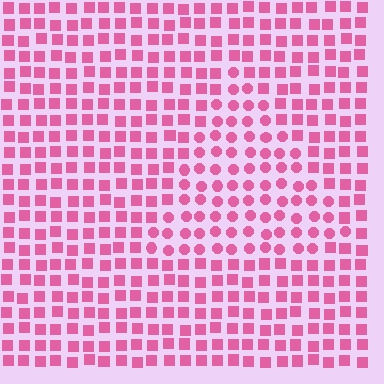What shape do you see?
I see a triangle.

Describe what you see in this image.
The image is filled with small pink elements arranged in a uniform grid. A triangle-shaped region contains circles, while the surrounding area contains squares. The boundary is defined purely by the change in element shape.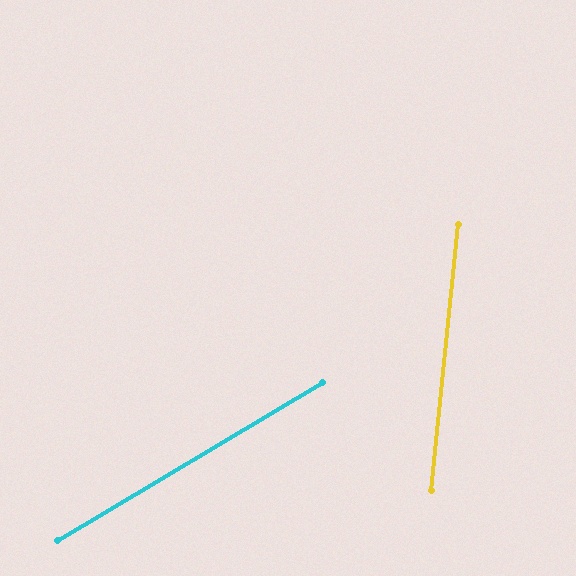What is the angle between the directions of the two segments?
Approximately 53 degrees.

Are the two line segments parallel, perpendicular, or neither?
Neither parallel nor perpendicular — they differ by about 53°.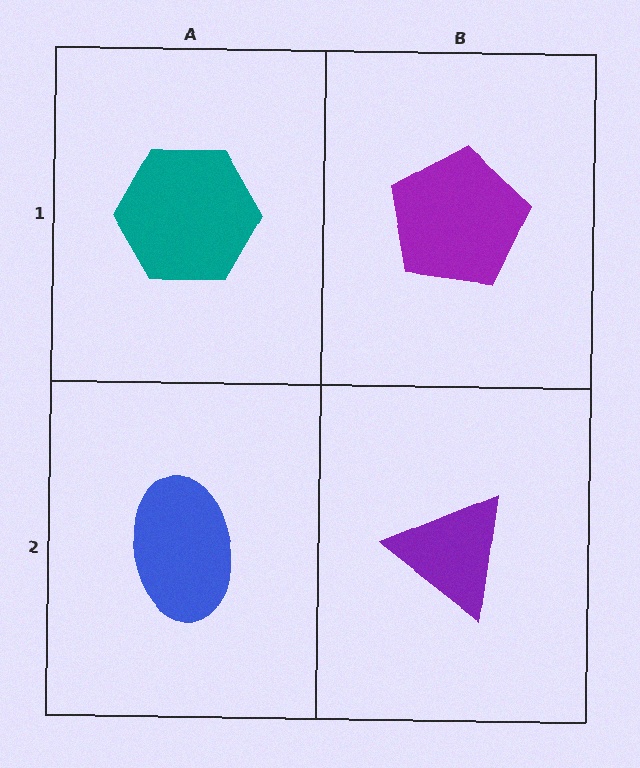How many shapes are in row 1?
2 shapes.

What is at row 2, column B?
A purple triangle.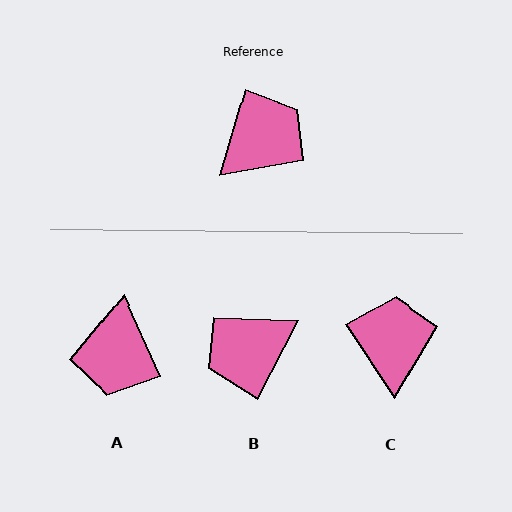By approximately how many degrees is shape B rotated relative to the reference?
Approximately 168 degrees counter-clockwise.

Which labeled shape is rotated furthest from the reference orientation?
B, about 168 degrees away.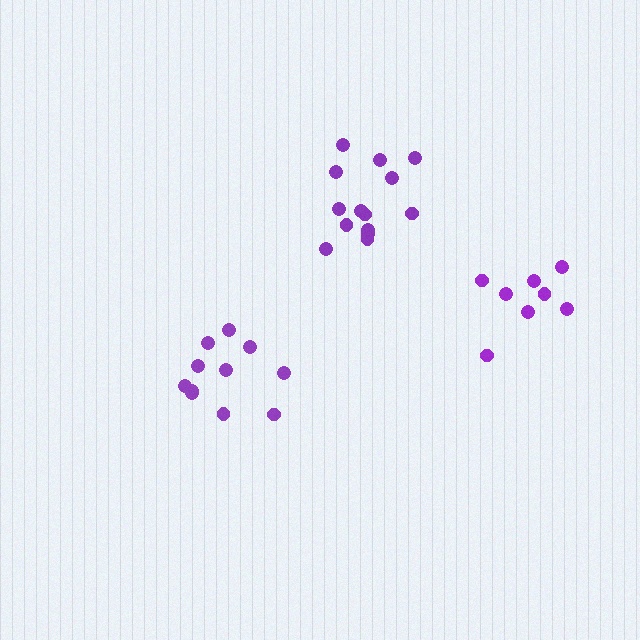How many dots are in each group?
Group 1: 11 dots, Group 2: 14 dots, Group 3: 8 dots (33 total).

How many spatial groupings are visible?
There are 3 spatial groupings.